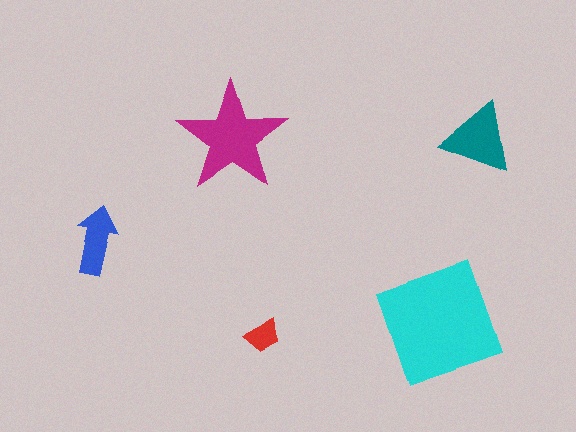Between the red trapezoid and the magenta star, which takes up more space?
The magenta star.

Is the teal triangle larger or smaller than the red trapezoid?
Larger.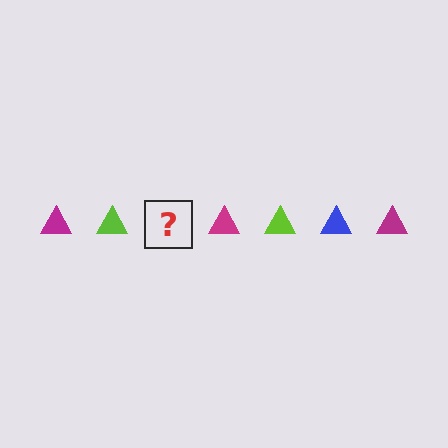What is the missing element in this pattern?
The missing element is a blue triangle.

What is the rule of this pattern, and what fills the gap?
The rule is that the pattern cycles through magenta, lime, blue triangles. The gap should be filled with a blue triangle.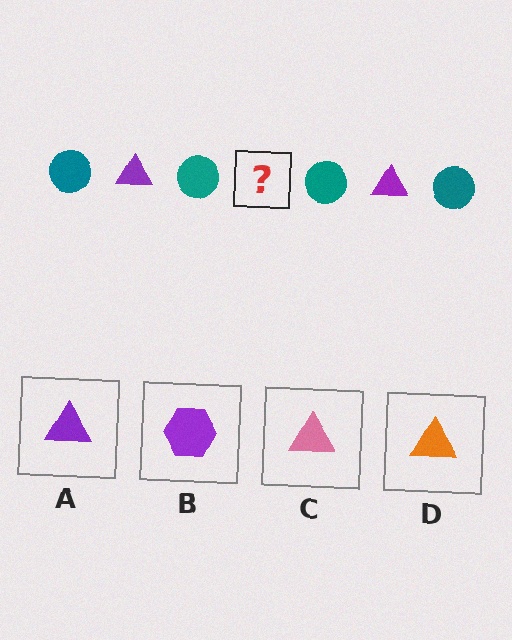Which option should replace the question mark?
Option A.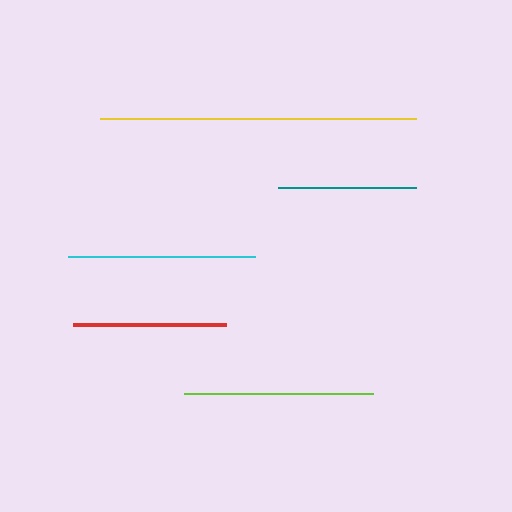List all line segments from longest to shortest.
From longest to shortest: yellow, lime, cyan, red, teal.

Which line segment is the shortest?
The teal line is the shortest at approximately 138 pixels.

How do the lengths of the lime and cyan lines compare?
The lime and cyan lines are approximately the same length.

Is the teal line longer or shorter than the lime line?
The lime line is longer than the teal line.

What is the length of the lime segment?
The lime segment is approximately 189 pixels long.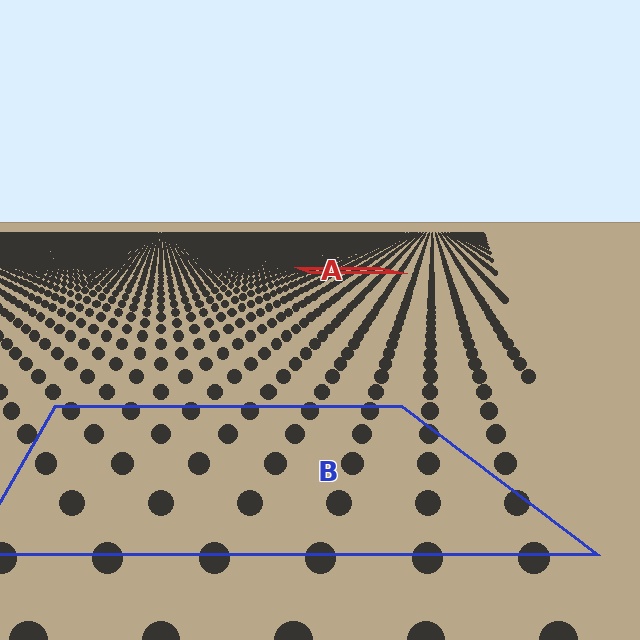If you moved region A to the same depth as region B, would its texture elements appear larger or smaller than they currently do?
They would appear larger. At a closer depth, the same texture elements are projected at a bigger on-screen size.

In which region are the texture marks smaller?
The texture marks are smaller in region A, because it is farther away.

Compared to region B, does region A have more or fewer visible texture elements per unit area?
Region A has more texture elements per unit area — they are packed more densely because it is farther away.